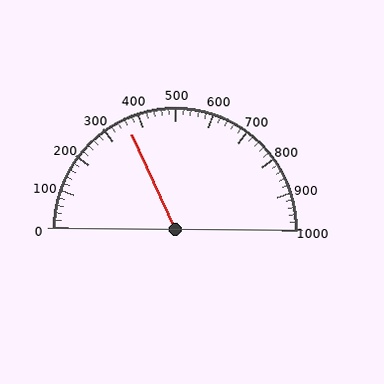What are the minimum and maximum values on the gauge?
The gauge ranges from 0 to 1000.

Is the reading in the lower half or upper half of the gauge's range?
The reading is in the lower half of the range (0 to 1000).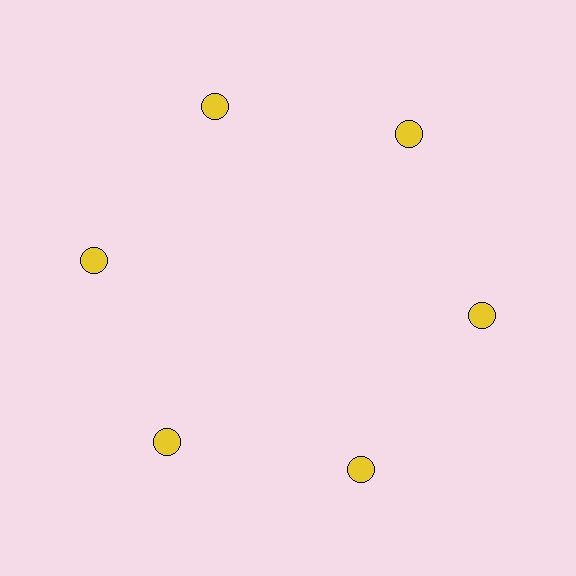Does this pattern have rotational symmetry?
Yes, this pattern has 6-fold rotational symmetry. It looks the same after rotating 60 degrees around the center.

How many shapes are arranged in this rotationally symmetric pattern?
There are 6 shapes, arranged in 6 groups of 1.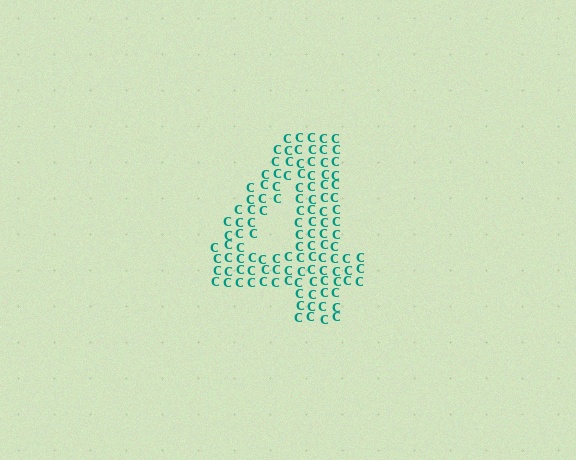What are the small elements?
The small elements are letter C's.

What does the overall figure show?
The overall figure shows the digit 4.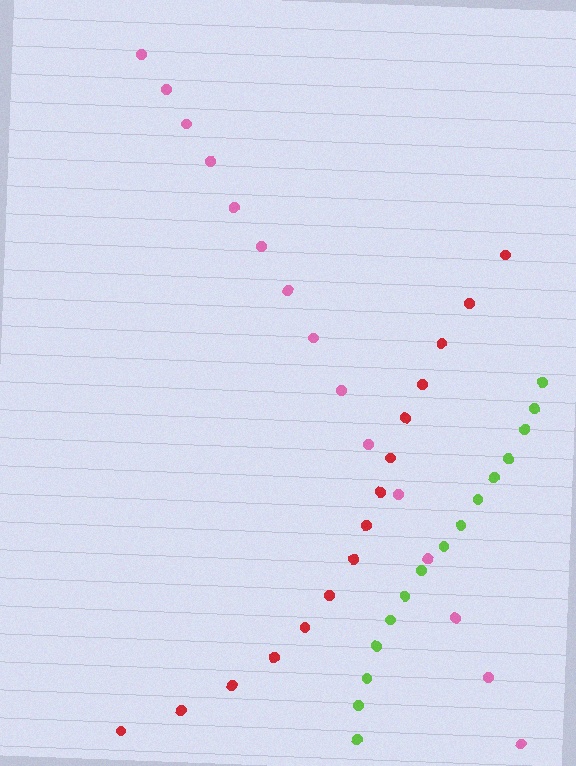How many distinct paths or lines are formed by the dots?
There are 3 distinct paths.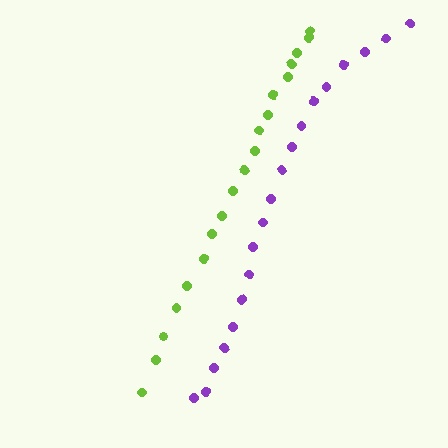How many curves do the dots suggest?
There are 2 distinct paths.